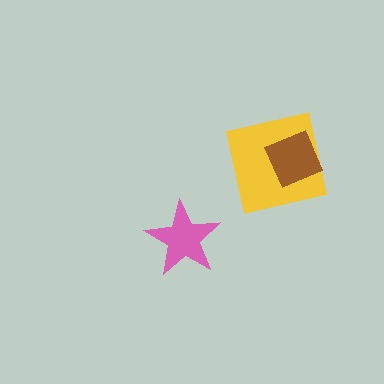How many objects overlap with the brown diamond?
1 object overlaps with the brown diamond.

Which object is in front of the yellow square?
The brown diamond is in front of the yellow square.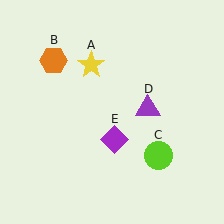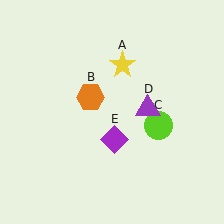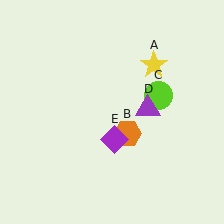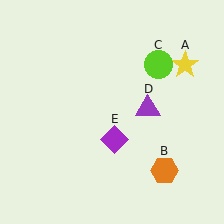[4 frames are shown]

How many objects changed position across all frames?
3 objects changed position: yellow star (object A), orange hexagon (object B), lime circle (object C).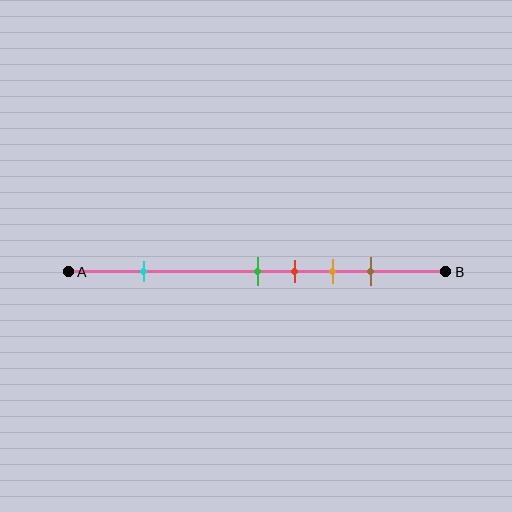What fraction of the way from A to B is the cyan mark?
The cyan mark is approximately 20% (0.2) of the way from A to B.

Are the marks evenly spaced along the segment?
No, the marks are not evenly spaced.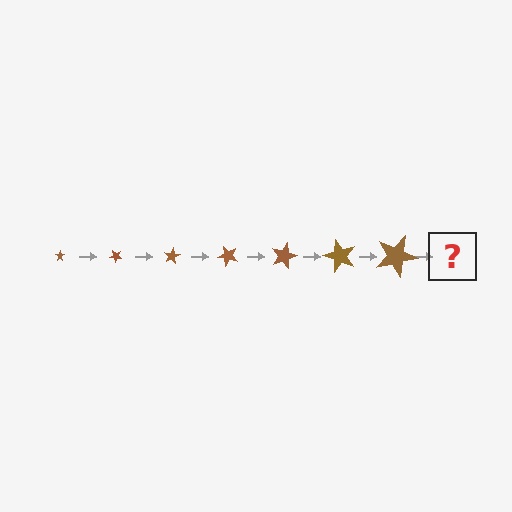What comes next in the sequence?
The next element should be a star, larger than the previous one and rotated 280 degrees from the start.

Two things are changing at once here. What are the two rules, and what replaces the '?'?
The two rules are that the star grows larger each step and it rotates 40 degrees each step. The '?' should be a star, larger than the previous one and rotated 280 degrees from the start.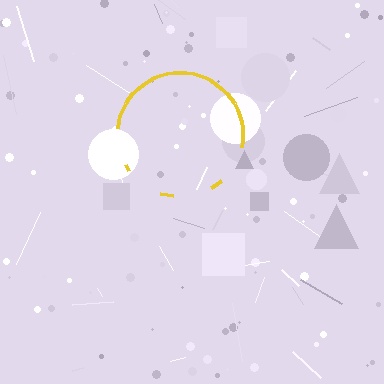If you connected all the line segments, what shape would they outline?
They would outline a circle.